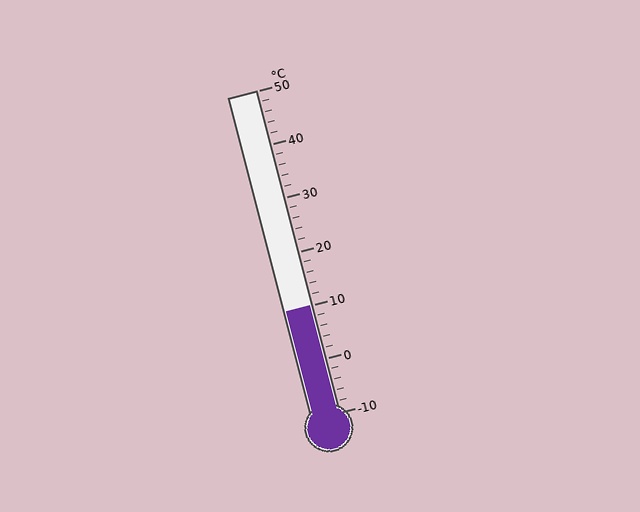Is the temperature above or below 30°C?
The temperature is below 30°C.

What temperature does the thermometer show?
The thermometer shows approximately 10°C.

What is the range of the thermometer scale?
The thermometer scale ranges from -10°C to 50°C.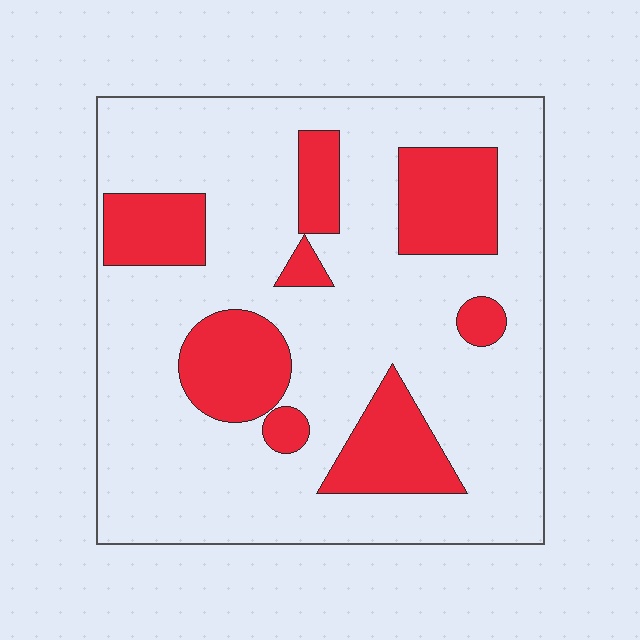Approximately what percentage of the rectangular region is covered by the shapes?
Approximately 25%.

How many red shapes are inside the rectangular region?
8.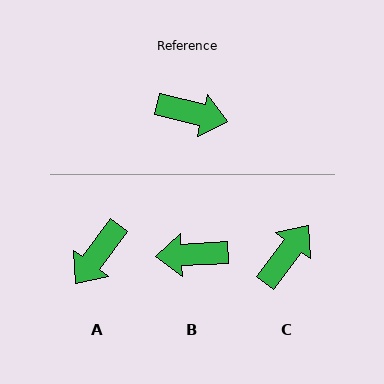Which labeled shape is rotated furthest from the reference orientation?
B, about 163 degrees away.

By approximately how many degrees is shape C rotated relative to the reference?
Approximately 67 degrees counter-clockwise.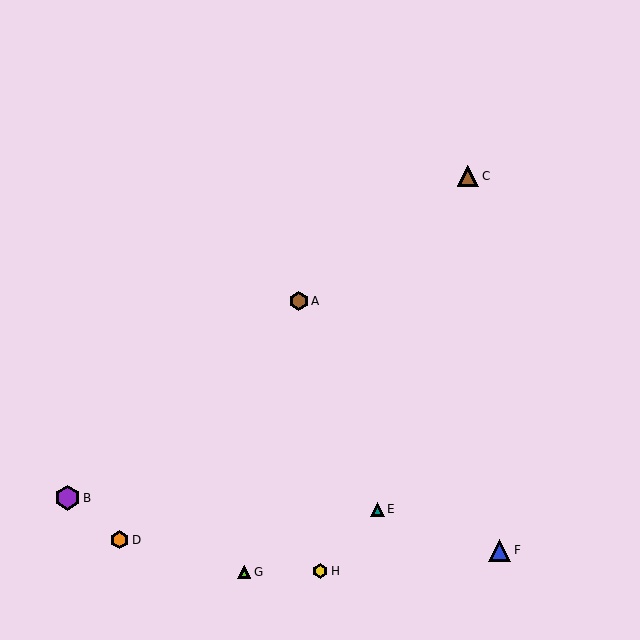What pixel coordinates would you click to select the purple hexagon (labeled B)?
Click at (67, 498) to select the purple hexagon B.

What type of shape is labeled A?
Shape A is a brown hexagon.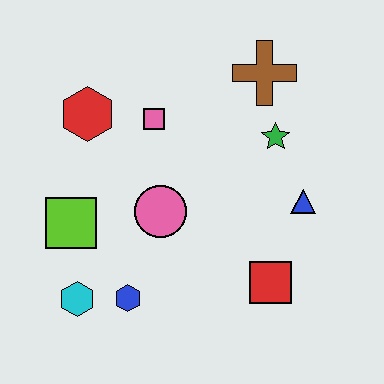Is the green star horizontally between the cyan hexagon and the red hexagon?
No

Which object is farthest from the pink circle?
The brown cross is farthest from the pink circle.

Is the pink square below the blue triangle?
No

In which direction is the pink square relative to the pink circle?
The pink square is above the pink circle.